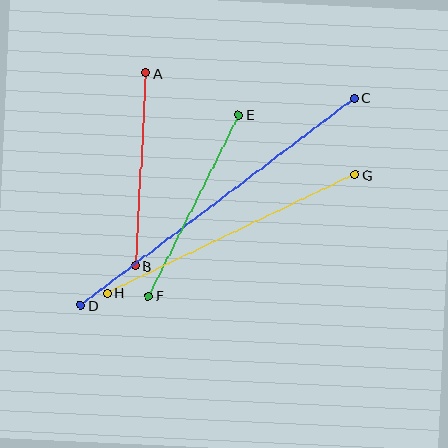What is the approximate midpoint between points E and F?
The midpoint is at approximately (194, 206) pixels.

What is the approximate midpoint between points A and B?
The midpoint is at approximately (140, 170) pixels.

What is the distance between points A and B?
The distance is approximately 193 pixels.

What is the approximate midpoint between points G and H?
The midpoint is at approximately (231, 234) pixels.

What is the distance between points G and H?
The distance is approximately 275 pixels.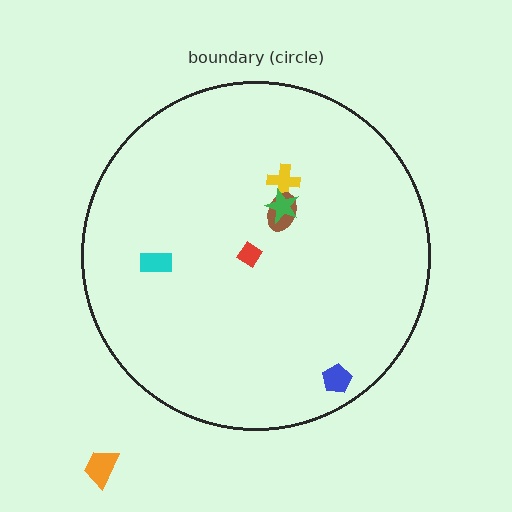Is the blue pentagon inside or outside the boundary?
Inside.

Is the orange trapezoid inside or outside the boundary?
Outside.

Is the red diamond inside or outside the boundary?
Inside.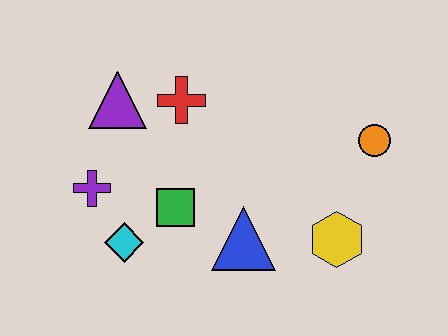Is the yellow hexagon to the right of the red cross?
Yes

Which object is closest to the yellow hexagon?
The blue triangle is closest to the yellow hexagon.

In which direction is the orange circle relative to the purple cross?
The orange circle is to the right of the purple cross.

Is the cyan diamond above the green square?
No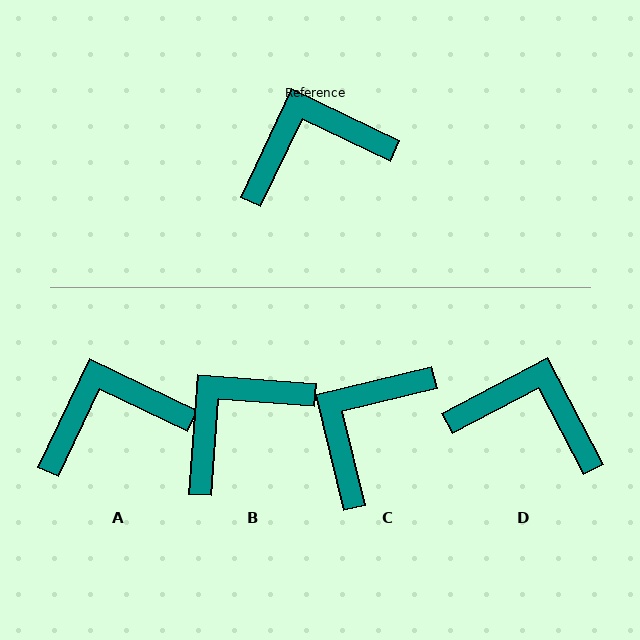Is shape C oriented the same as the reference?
No, it is off by about 39 degrees.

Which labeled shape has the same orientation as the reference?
A.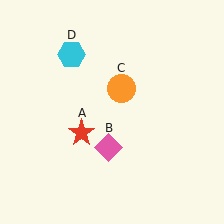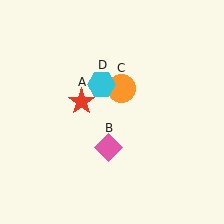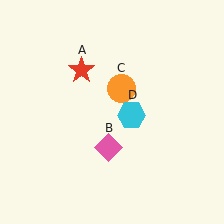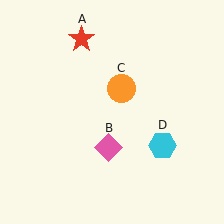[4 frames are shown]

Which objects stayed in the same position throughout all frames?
Pink diamond (object B) and orange circle (object C) remained stationary.